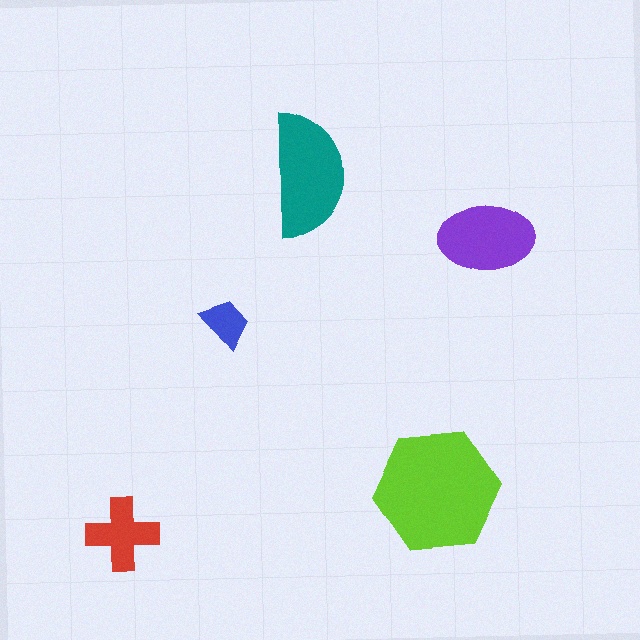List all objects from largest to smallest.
The lime hexagon, the teal semicircle, the purple ellipse, the red cross, the blue trapezoid.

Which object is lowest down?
The red cross is bottommost.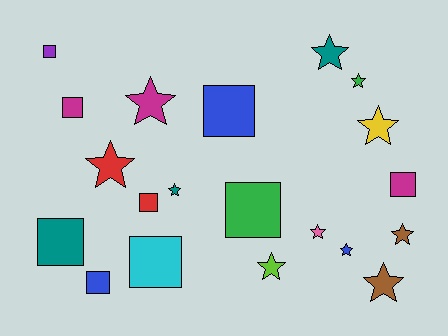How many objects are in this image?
There are 20 objects.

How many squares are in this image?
There are 9 squares.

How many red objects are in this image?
There are 2 red objects.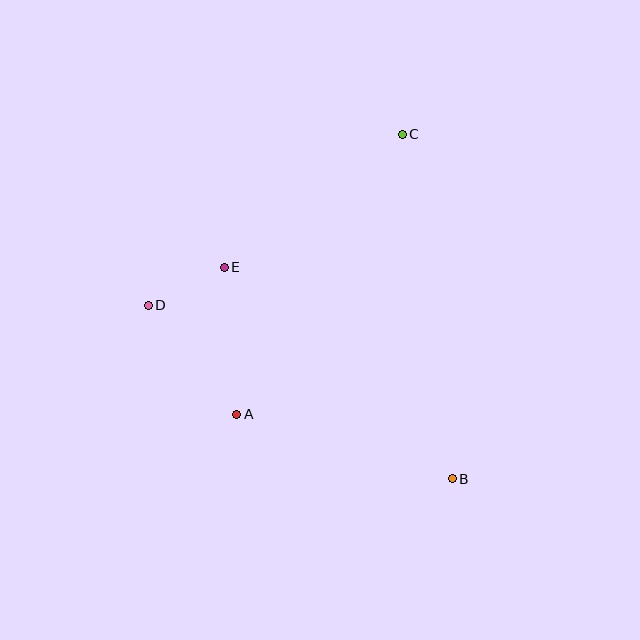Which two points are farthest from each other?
Points B and D are farthest from each other.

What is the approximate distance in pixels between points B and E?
The distance between B and E is approximately 311 pixels.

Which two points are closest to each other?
Points D and E are closest to each other.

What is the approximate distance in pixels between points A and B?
The distance between A and B is approximately 225 pixels.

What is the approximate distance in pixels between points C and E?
The distance between C and E is approximately 222 pixels.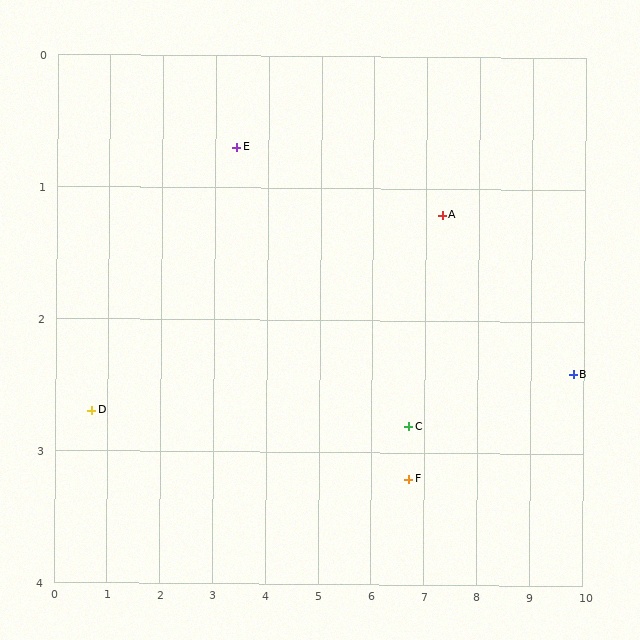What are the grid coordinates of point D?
Point D is at approximately (0.7, 2.7).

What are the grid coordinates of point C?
Point C is at approximately (6.7, 2.8).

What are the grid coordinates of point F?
Point F is at approximately (6.7, 3.2).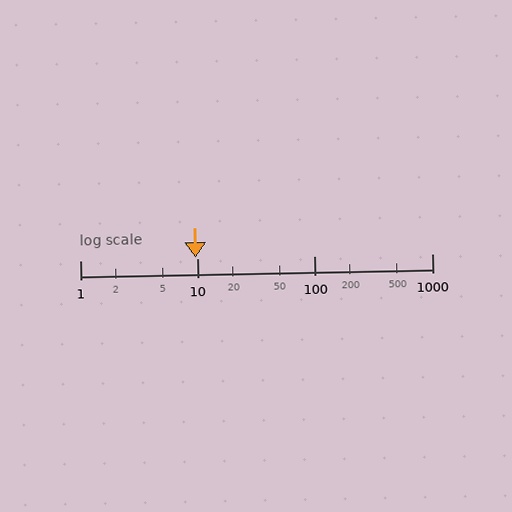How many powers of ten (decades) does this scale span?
The scale spans 3 decades, from 1 to 1000.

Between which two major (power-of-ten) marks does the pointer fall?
The pointer is between 1 and 10.